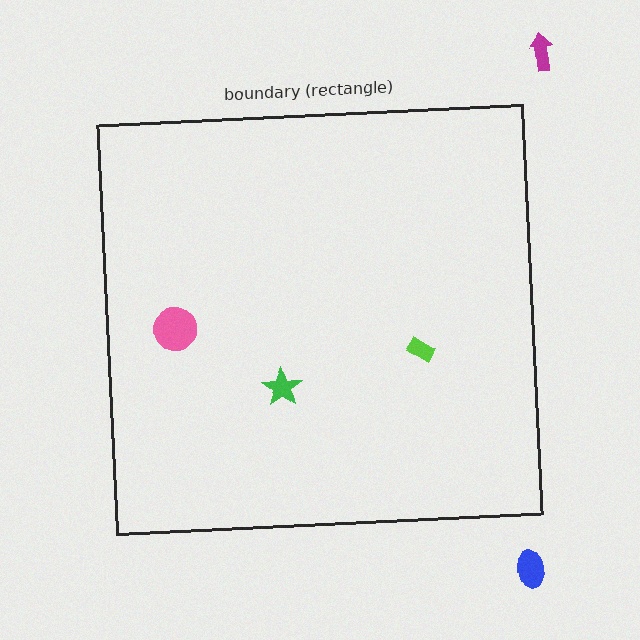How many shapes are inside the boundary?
3 inside, 2 outside.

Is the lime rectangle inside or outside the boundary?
Inside.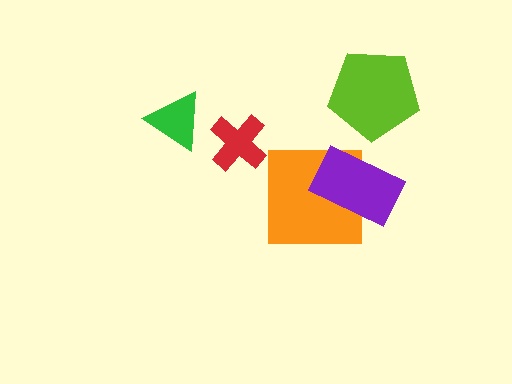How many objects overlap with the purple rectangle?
1 object overlaps with the purple rectangle.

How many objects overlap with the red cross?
0 objects overlap with the red cross.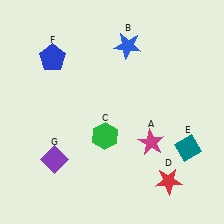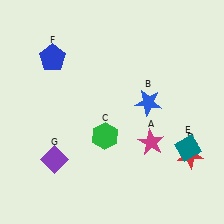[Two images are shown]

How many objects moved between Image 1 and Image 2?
2 objects moved between the two images.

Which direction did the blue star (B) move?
The blue star (B) moved down.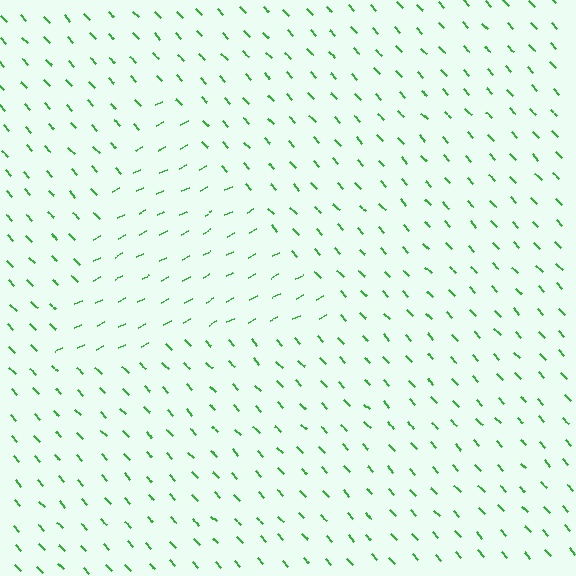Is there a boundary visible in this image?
Yes, there is a texture boundary formed by a change in line orientation.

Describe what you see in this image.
The image is filled with small green line segments. A triangle region in the image has lines oriented differently from the surrounding lines, creating a visible texture boundary.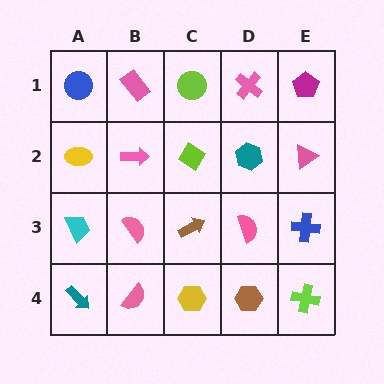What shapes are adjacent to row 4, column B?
A pink semicircle (row 3, column B), a teal arrow (row 4, column A), a yellow hexagon (row 4, column C).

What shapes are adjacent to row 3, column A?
A yellow ellipse (row 2, column A), a teal arrow (row 4, column A), a pink semicircle (row 3, column B).